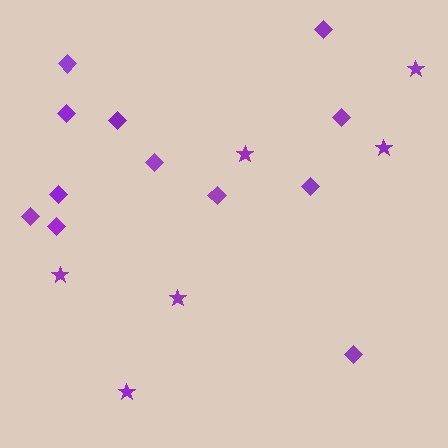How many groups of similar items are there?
There are 2 groups: one group of diamonds (12) and one group of stars (6).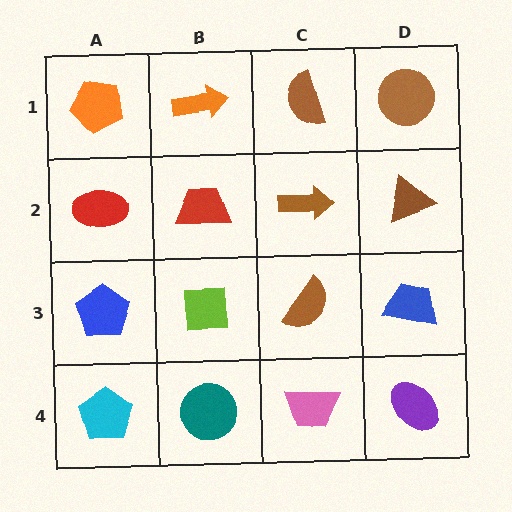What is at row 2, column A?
A red ellipse.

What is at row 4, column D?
A purple ellipse.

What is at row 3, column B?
A lime square.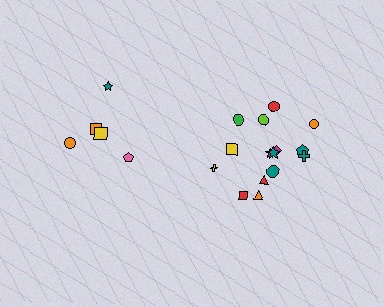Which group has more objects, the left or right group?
The right group.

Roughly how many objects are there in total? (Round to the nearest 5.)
Roughly 20 objects in total.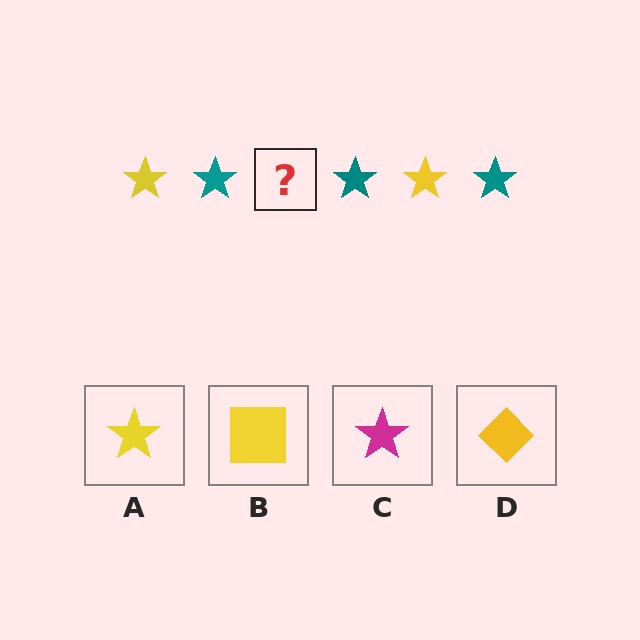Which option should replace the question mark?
Option A.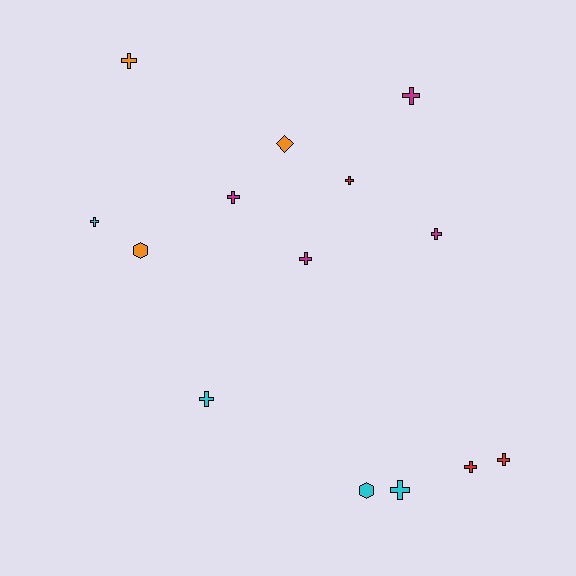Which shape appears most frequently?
Cross, with 11 objects.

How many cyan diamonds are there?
There are no cyan diamonds.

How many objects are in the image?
There are 14 objects.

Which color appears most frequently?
Magenta, with 4 objects.